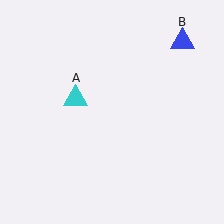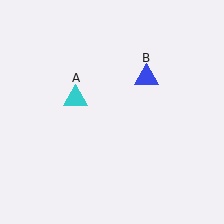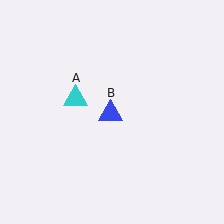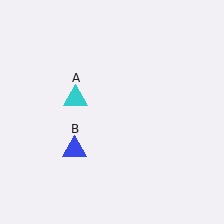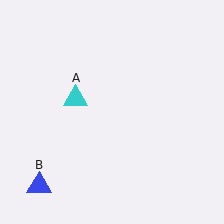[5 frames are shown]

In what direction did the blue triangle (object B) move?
The blue triangle (object B) moved down and to the left.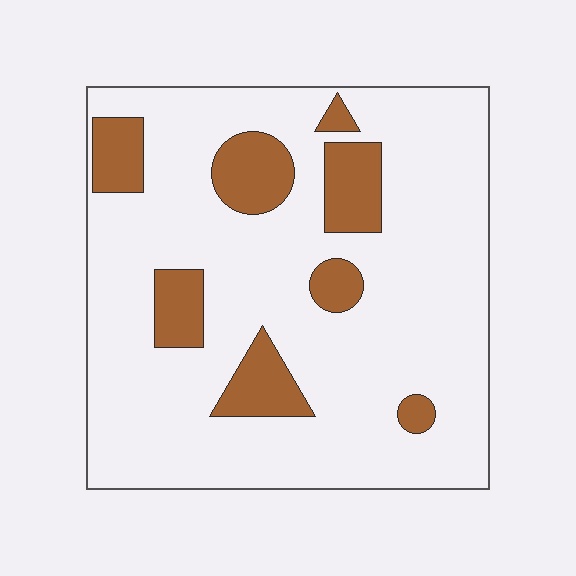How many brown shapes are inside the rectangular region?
8.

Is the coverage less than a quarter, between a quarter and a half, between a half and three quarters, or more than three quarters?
Less than a quarter.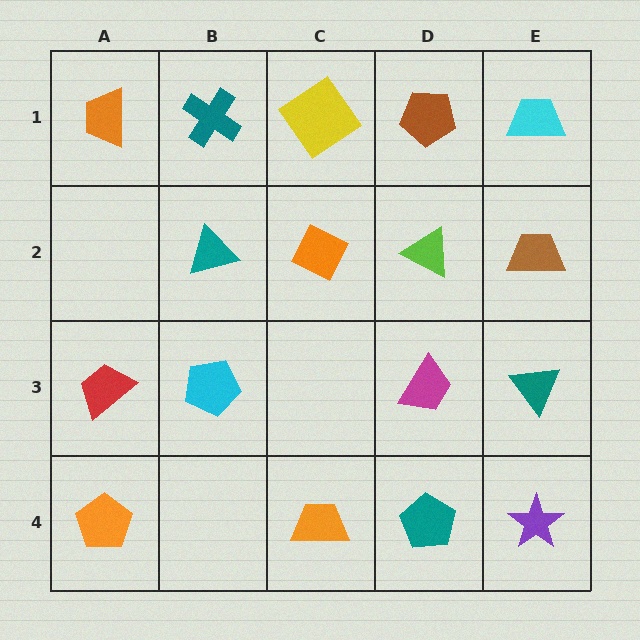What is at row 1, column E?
A cyan trapezoid.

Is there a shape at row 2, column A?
No, that cell is empty.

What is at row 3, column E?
A teal triangle.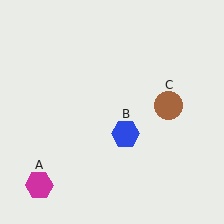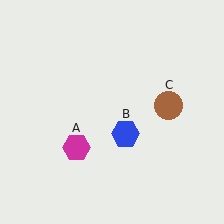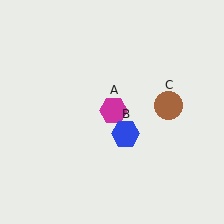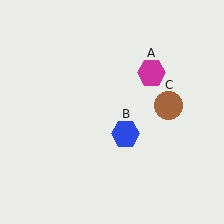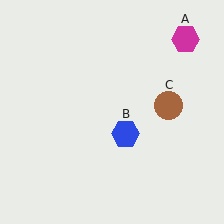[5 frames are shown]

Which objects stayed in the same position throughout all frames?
Blue hexagon (object B) and brown circle (object C) remained stationary.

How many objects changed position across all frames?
1 object changed position: magenta hexagon (object A).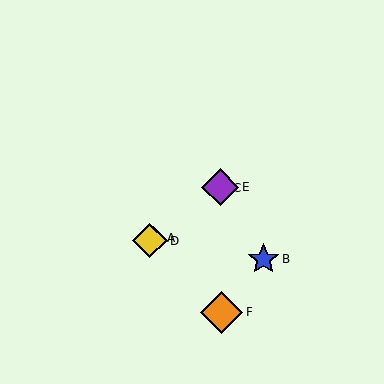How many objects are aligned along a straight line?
4 objects (A, C, D, E) are aligned along a straight line.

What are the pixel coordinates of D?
Object D is at (150, 241).